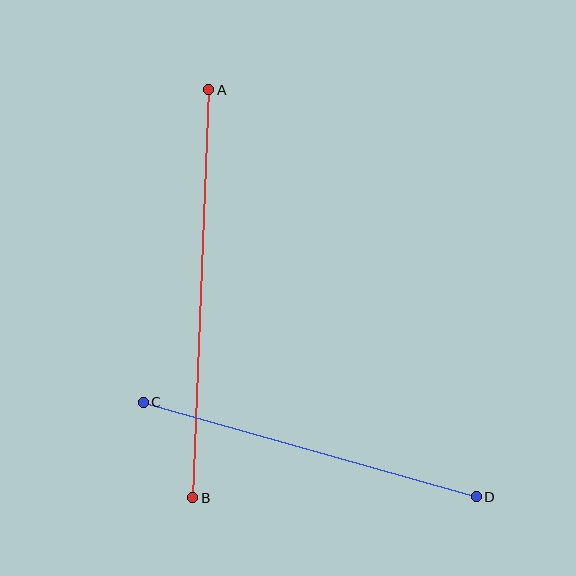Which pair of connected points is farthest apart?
Points A and B are farthest apart.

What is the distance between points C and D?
The distance is approximately 346 pixels.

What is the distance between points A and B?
The distance is approximately 408 pixels.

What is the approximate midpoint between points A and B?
The midpoint is at approximately (201, 294) pixels.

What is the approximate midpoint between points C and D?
The midpoint is at approximately (310, 450) pixels.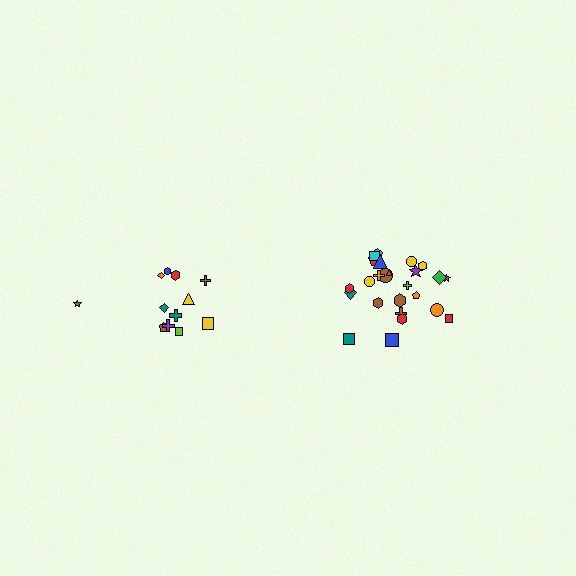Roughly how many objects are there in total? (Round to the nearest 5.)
Roughly 35 objects in total.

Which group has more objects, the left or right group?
The right group.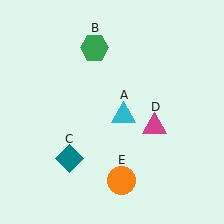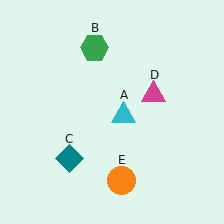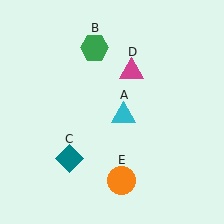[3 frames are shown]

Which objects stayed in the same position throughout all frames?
Cyan triangle (object A) and green hexagon (object B) and teal diamond (object C) and orange circle (object E) remained stationary.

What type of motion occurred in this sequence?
The magenta triangle (object D) rotated counterclockwise around the center of the scene.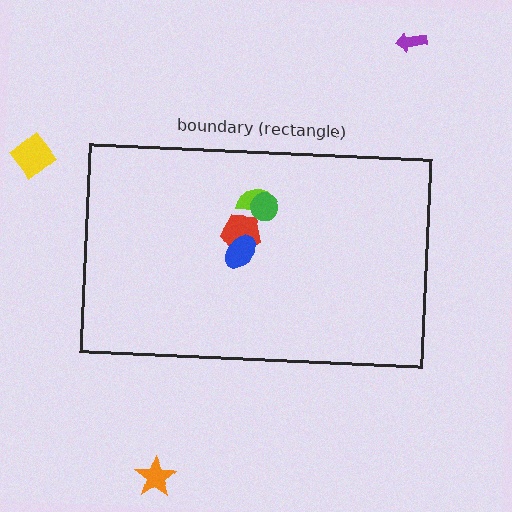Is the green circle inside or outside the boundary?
Inside.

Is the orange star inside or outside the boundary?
Outside.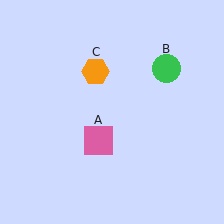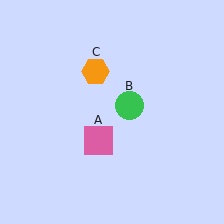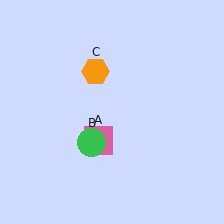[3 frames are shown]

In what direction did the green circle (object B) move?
The green circle (object B) moved down and to the left.